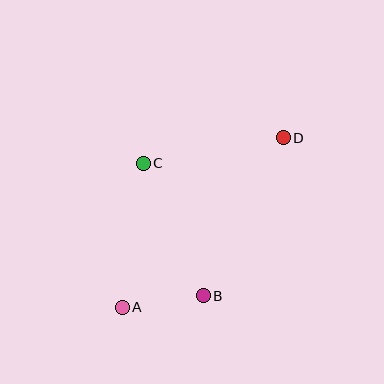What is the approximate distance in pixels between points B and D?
The distance between B and D is approximately 177 pixels.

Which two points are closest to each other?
Points A and B are closest to each other.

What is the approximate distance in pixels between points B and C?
The distance between B and C is approximately 146 pixels.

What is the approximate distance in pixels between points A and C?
The distance between A and C is approximately 146 pixels.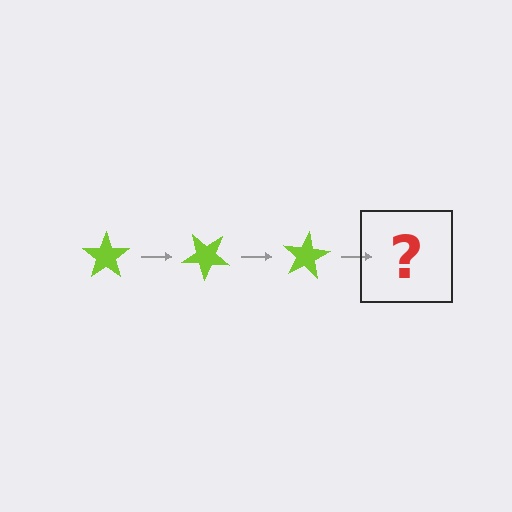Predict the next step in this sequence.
The next step is a lime star rotated 120 degrees.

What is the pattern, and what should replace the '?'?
The pattern is that the star rotates 40 degrees each step. The '?' should be a lime star rotated 120 degrees.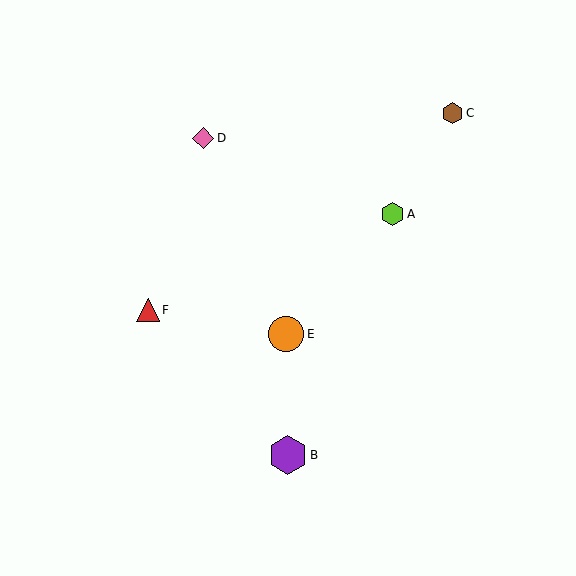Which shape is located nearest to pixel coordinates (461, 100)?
The brown hexagon (labeled C) at (452, 113) is nearest to that location.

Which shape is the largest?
The purple hexagon (labeled B) is the largest.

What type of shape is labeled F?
Shape F is a red triangle.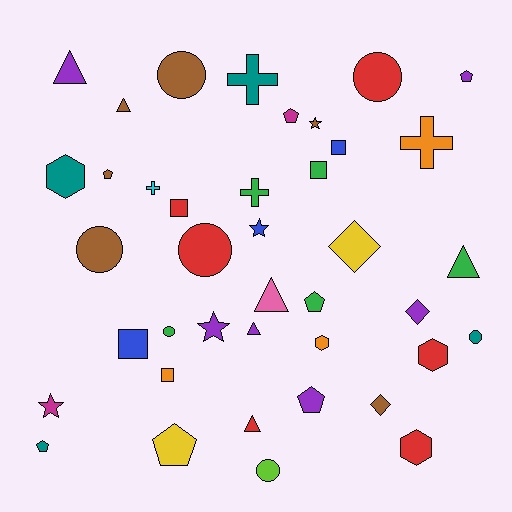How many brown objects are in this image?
There are 6 brown objects.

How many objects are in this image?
There are 40 objects.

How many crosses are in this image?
There are 4 crosses.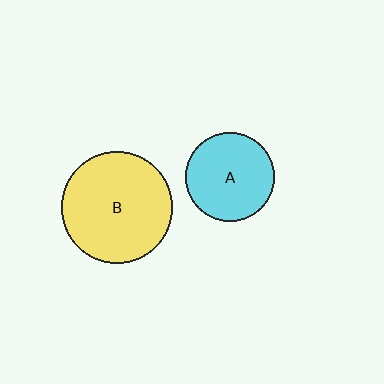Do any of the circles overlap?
No, none of the circles overlap.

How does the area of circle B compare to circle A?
Approximately 1.6 times.